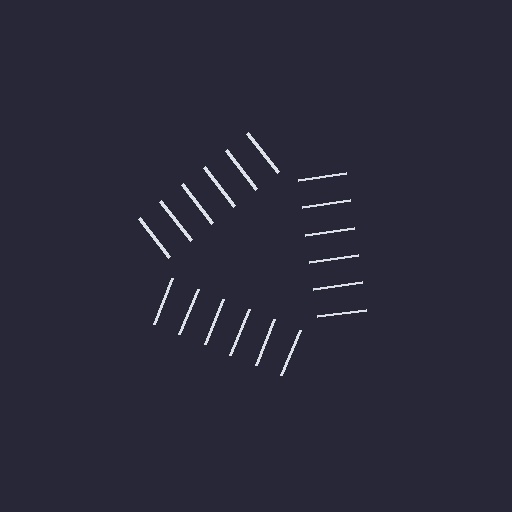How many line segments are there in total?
18 — 6 along each of the 3 edges.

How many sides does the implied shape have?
3 sides — the line-ends trace a triangle.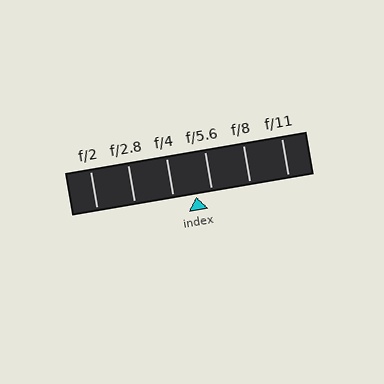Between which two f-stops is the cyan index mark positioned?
The index mark is between f/4 and f/5.6.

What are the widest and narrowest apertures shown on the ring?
The widest aperture shown is f/2 and the narrowest is f/11.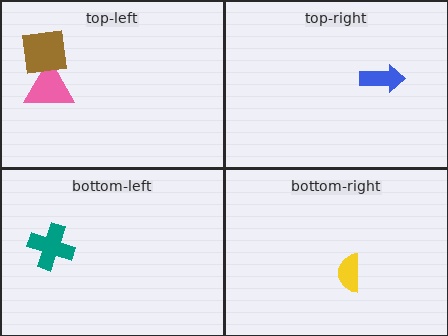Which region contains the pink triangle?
The top-left region.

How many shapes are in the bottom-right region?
1.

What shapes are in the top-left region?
The pink triangle, the brown square.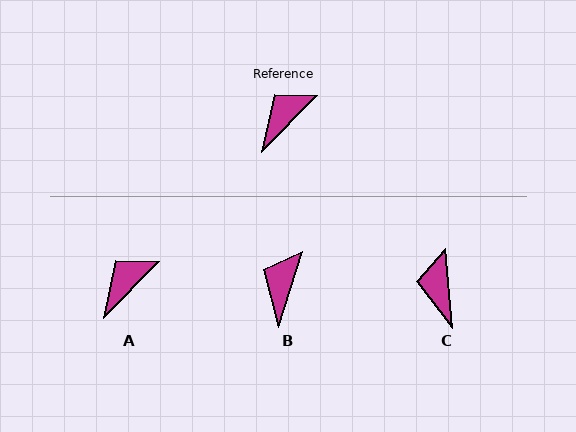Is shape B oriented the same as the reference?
No, it is off by about 27 degrees.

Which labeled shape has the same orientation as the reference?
A.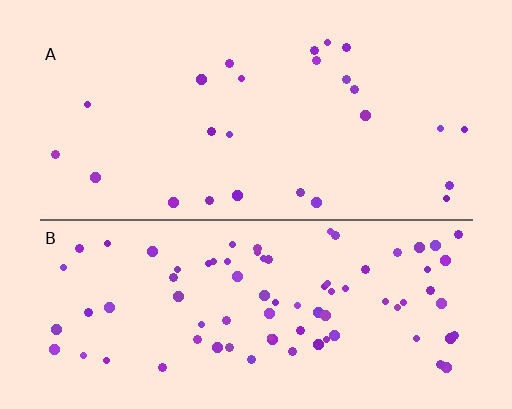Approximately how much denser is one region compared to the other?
Approximately 3.3× — region B over region A.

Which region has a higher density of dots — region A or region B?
B (the bottom).